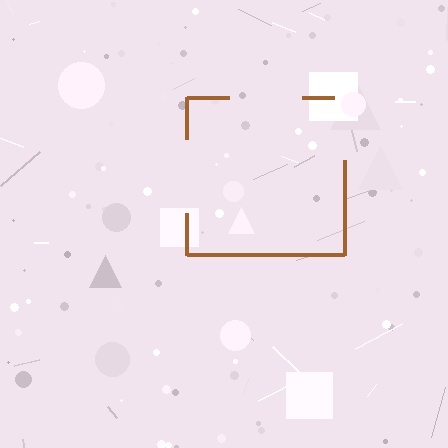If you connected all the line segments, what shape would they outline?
They would outline a square.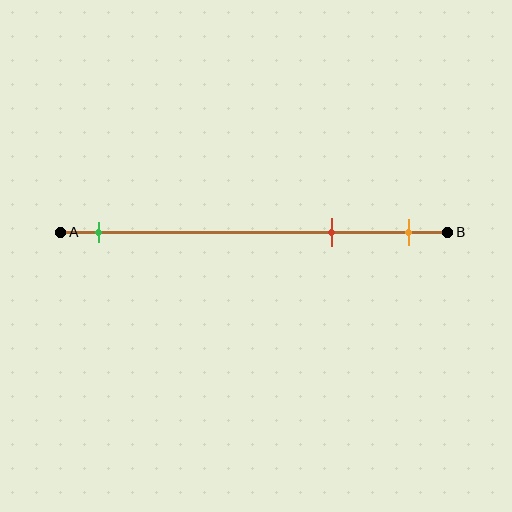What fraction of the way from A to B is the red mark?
The red mark is approximately 70% (0.7) of the way from A to B.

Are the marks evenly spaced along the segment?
No, the marks are not evenly spaced.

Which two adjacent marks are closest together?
The red and orange marks are the closest adjacent pair.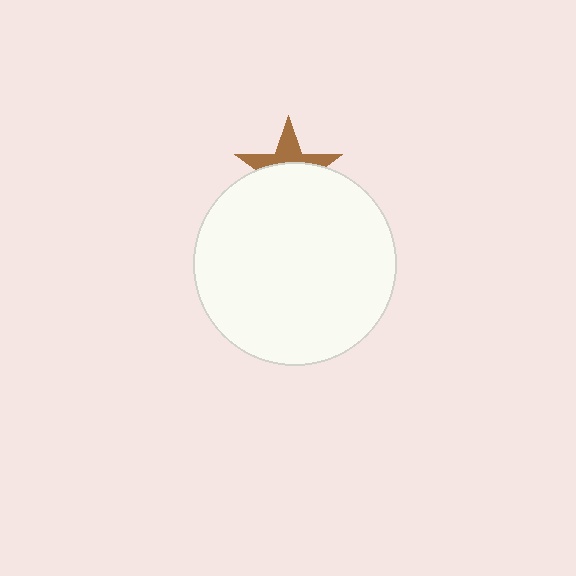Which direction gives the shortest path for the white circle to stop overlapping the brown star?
Moving down gives the shortest separation.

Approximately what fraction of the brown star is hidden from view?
Roughly 59% of the brown star is hidden behind the white circle.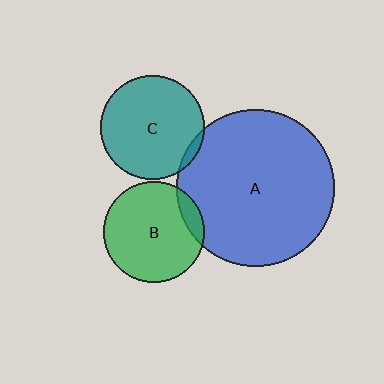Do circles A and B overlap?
Yes.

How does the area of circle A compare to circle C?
Approximately 2.3 times.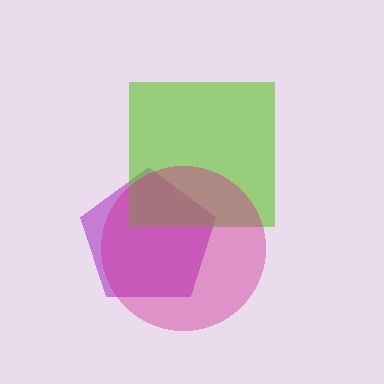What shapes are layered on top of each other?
The layered shapes are: a purple pentagon, a lime square, a magenta circle.